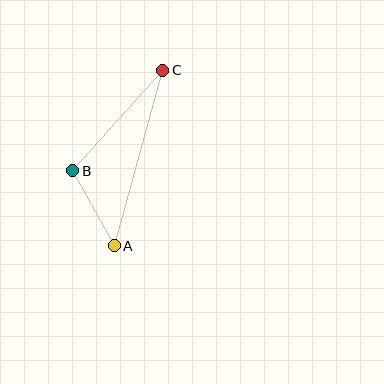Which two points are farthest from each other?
Points A and C are farthest from each other.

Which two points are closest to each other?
Points A and B are closest to each other.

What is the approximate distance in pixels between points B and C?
The distance between B and C is approximately 135 pixels.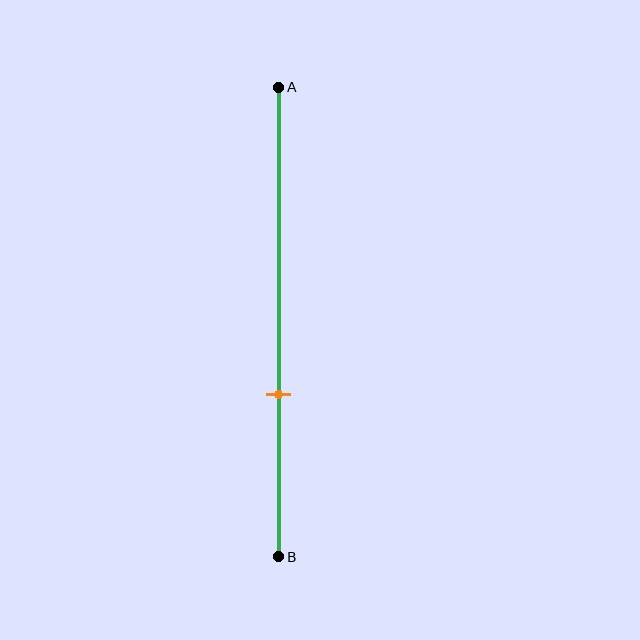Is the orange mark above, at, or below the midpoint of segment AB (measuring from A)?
The orange mark is below the midpoint of segment AB.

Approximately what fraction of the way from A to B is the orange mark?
The orange mark is approximately 65% of the way from A to B.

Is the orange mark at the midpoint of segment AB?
No, the mark is at about 65% from A, not at the 50% midpoint.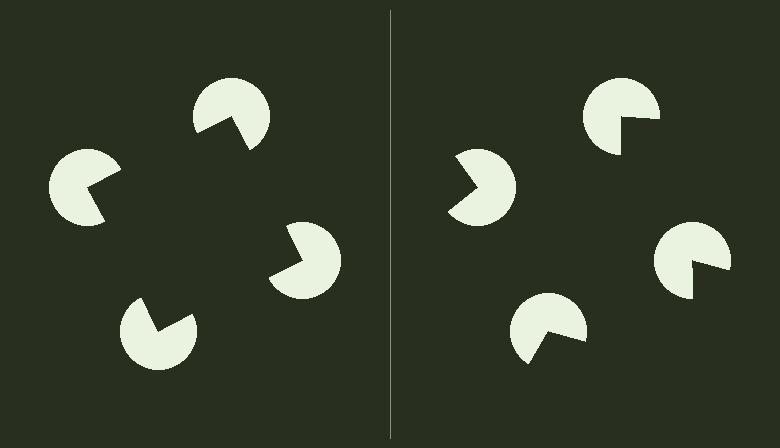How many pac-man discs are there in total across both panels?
8 — 4 on each side.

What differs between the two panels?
The pac-man discs are positioned identically on both sides; only the wedge orientations differ. On the left they align to a square; on the right they are misaligned.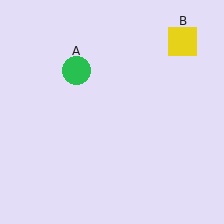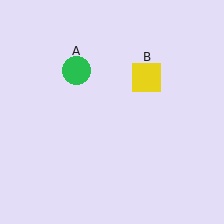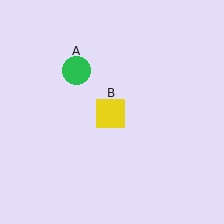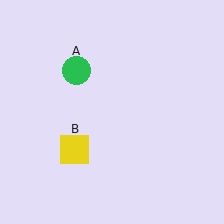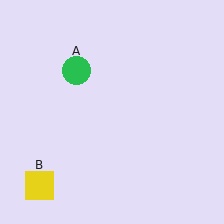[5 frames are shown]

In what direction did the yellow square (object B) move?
The yellow square (object B) moved down and to the left.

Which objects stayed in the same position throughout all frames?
Green circle (object A) remained stationary.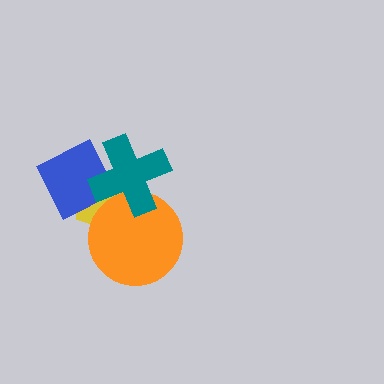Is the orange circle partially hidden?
Yes, it is partially covered by another shape.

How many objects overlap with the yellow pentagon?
3 objects overlap with the yellow pentagon.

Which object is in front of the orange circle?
The teal cross is in front of the orange circle.